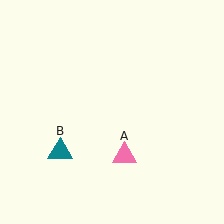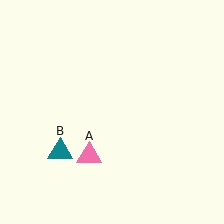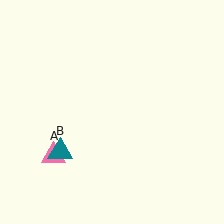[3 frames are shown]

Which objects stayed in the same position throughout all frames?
Teal triangle (object B) remained stationary.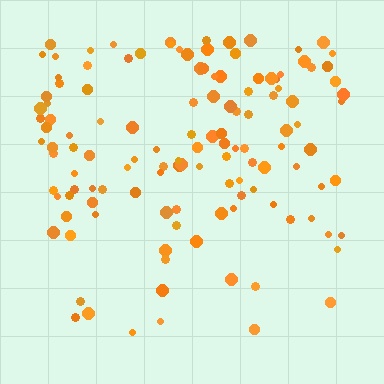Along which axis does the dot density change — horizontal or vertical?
Vertical.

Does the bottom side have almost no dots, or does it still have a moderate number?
Still a moderate number, just noticeably fewer than the top.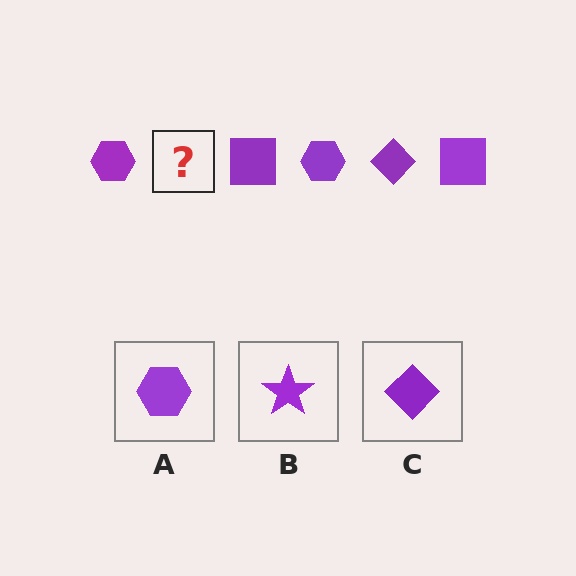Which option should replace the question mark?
Option C.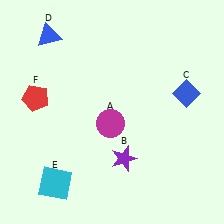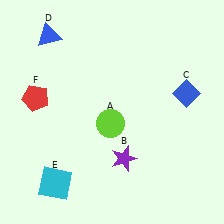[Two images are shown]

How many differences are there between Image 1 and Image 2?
There is 1 difference between the two images.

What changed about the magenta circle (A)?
In Image 1, A is magenta. In Image 2, it changed to lime.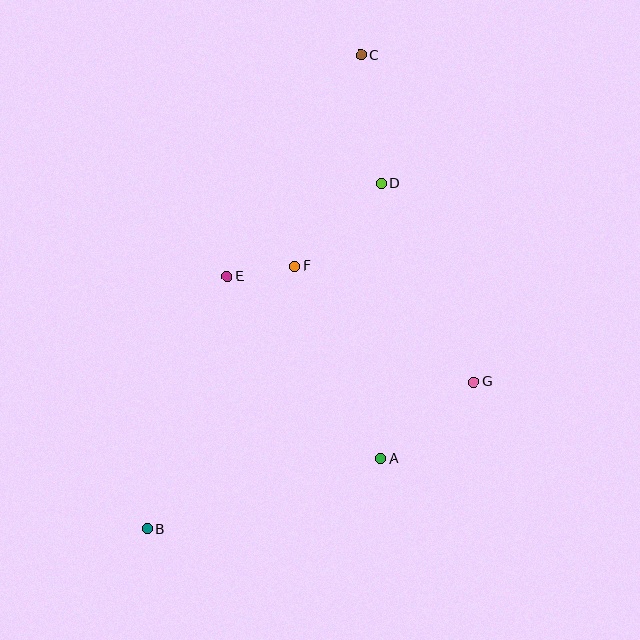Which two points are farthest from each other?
Points B and C are farthest from each other.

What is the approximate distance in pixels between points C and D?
The distance between C and D is approximately 130 pixels.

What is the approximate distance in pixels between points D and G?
The distance between D and G is approximately 219 pixels.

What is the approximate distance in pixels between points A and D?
The distance between A and D is approximately 275 pixels.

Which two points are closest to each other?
Points E and F are closest to each other.